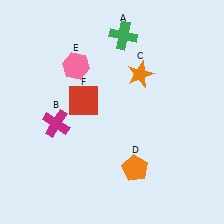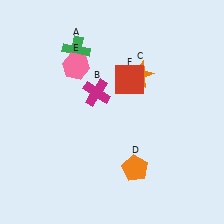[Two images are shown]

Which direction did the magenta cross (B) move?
The magenta cross (B) moved right.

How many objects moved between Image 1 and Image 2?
3 objects moved between the two images.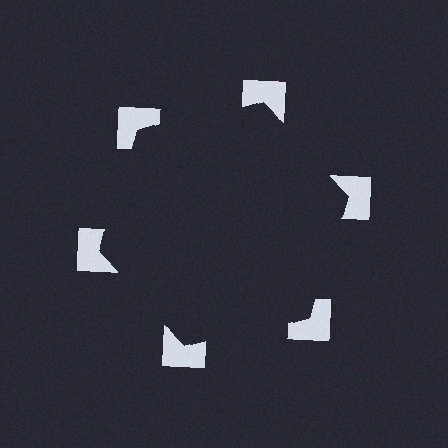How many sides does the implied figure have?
6 sides.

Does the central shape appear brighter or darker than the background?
It typically appears slightly darker than the background, even though no actual brightness change is drawn.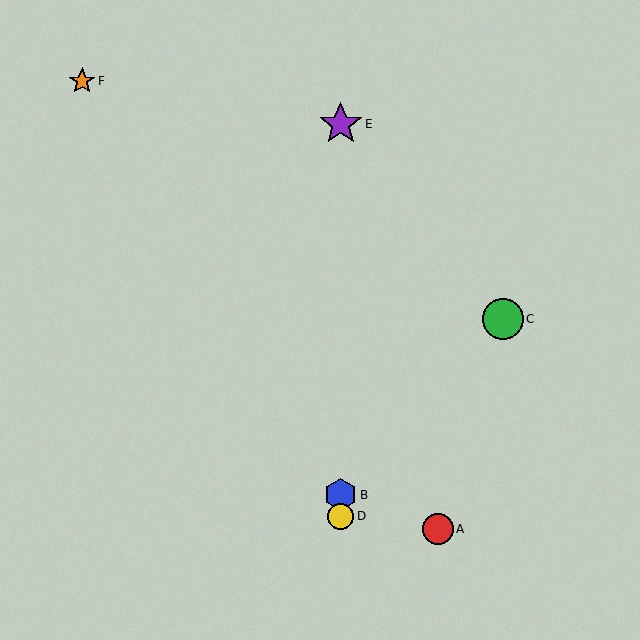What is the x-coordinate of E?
Object E is at x≈341.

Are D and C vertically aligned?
No, D is at x≈341 and C is at x≈503.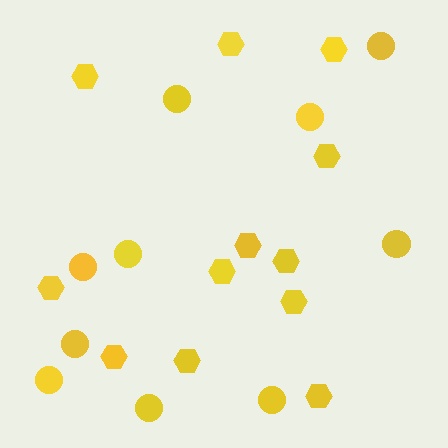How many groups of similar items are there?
There are 2 groups: one group of hexagons (12) and one group of circles (10).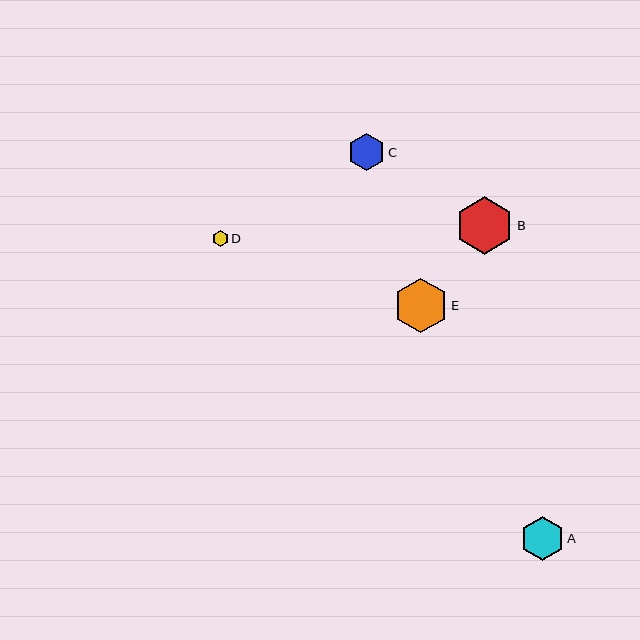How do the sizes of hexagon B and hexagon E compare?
Hexagon B and hexagon E are approximately the same size.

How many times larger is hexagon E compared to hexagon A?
Hexagon E is approximately 1.2 times the size of hexagon A.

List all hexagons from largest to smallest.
From largest to smallest: B, E, A, C, D.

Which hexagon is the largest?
Hexagon B is the largest with a size of approximately 58 pixels.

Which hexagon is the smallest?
Hexagon D is the smallest with a size of approximately 15 pixels.